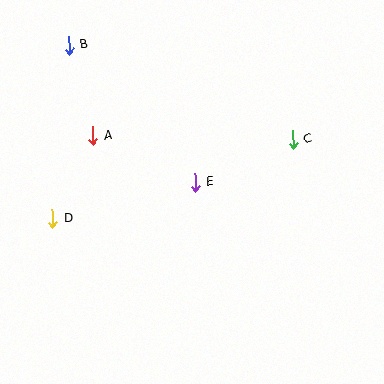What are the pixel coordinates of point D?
Point D is at (53, 218).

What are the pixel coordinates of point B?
Point B is at (69, 45).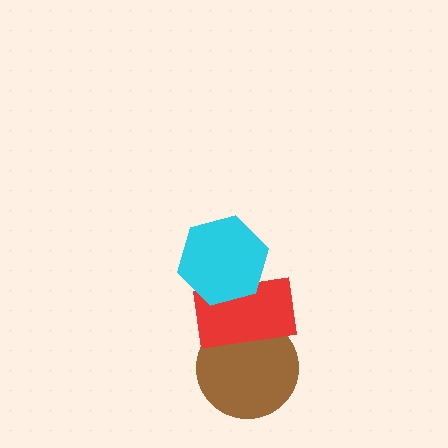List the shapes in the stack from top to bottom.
From top to bottom: the cyan hexagon, the red rectangle, the brown circle.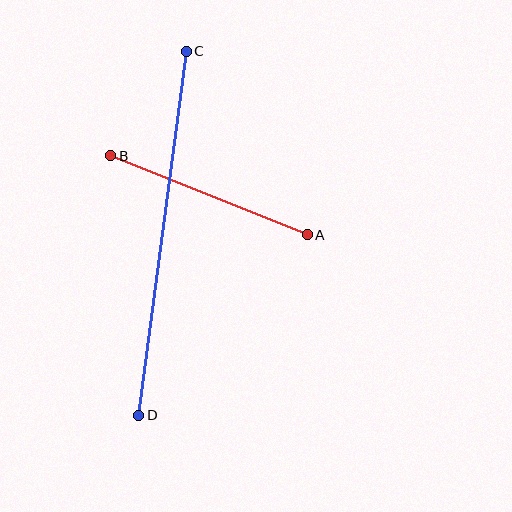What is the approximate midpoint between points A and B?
The midpoint is at approximately (209, 195) pixels.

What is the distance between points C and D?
The distance is approximately 367 pixels.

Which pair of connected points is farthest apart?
Points C and D are farthest apart.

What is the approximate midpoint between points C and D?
The midpoint is at approximately (163, 233) pixels.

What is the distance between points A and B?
The distance is approximately 212 pixels.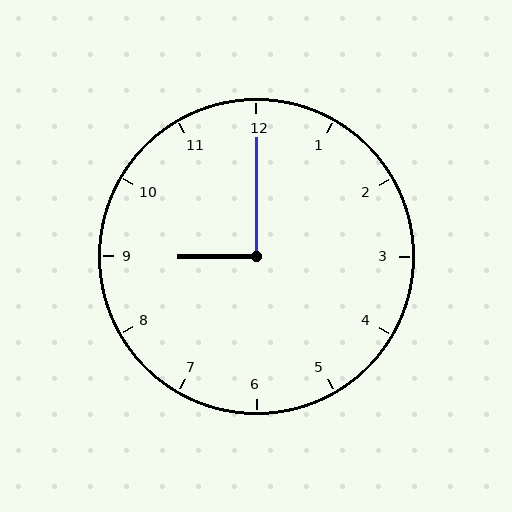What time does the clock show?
9:00.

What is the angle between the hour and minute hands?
Approximately 90 degrees.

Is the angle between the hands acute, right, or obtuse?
It is right.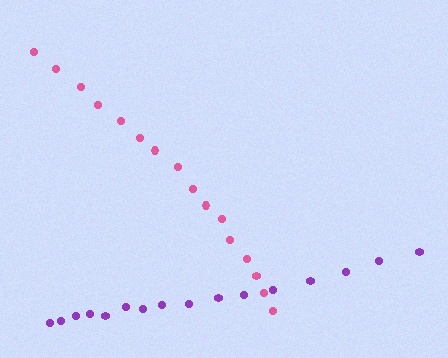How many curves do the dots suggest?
There are 2 distinct paths.